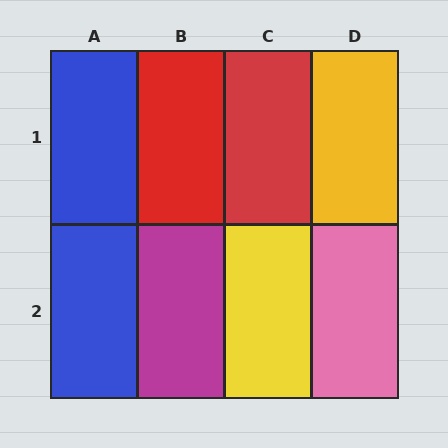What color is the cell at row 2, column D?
Pink.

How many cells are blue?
2 cells are blue.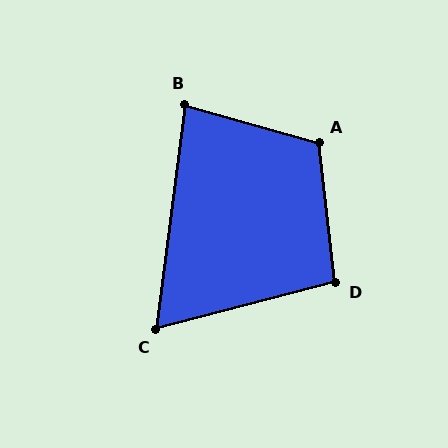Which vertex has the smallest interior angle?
C, at approximately 68 degrees.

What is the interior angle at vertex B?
Approximately 82 degrees (acute).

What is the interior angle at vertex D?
Approximately 98 degrees (obtuse).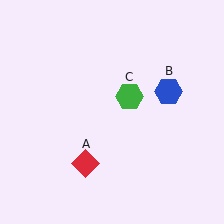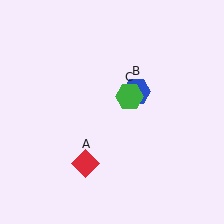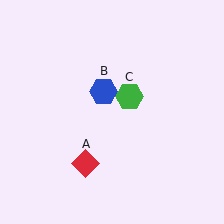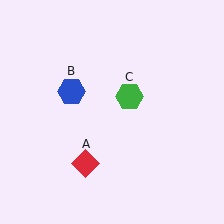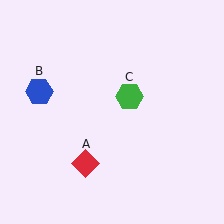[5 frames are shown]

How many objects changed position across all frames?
1 object changed position: blue hexagon (object B).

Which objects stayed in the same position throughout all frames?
Red diamond (object A) and green hexagon (object C) remained stationary.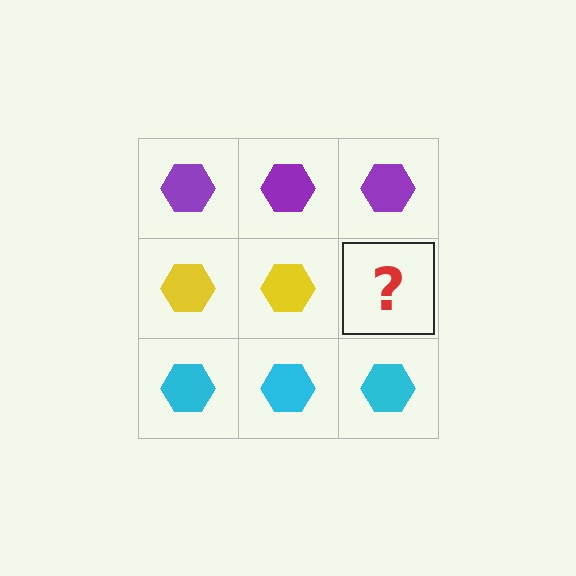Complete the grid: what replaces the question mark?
The question mark should be replaced with a yellow hexagon.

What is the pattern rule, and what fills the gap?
The rule is that each row has a consistent color. The gap should be filled with a yellow hexagon.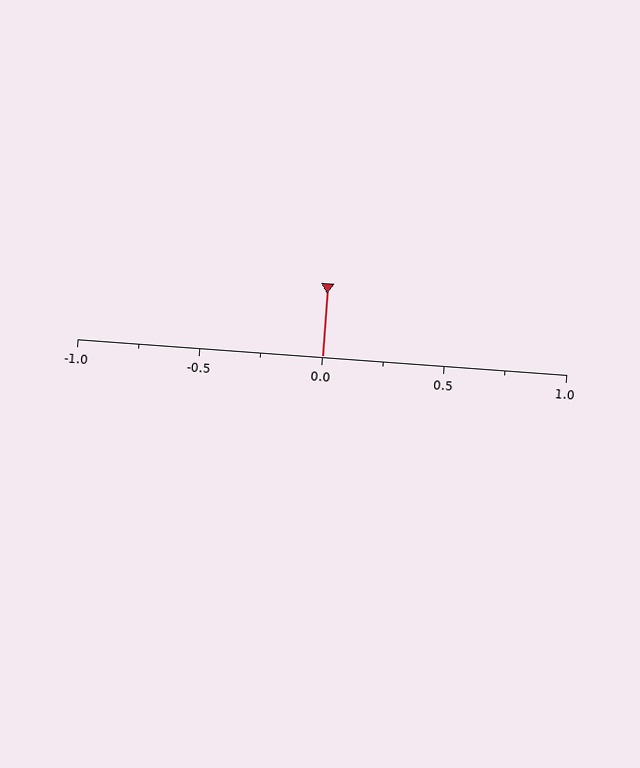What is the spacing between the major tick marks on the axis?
The major ticks are spaced 0.5 apart.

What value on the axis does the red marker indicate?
The marker indicates approximately 0.